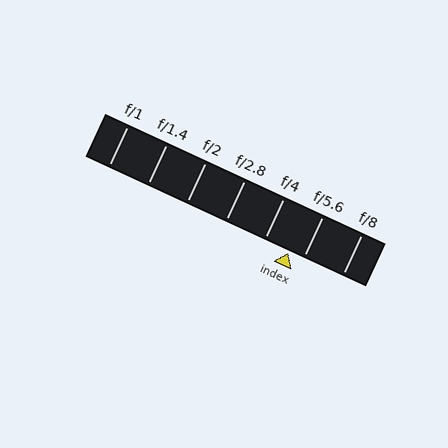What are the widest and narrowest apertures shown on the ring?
The widest aperture shown is f/1 and the narrowest is f/8.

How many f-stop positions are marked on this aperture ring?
There are 7 f-stop positions marked.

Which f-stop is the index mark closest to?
The index mark is closest to f/5.6.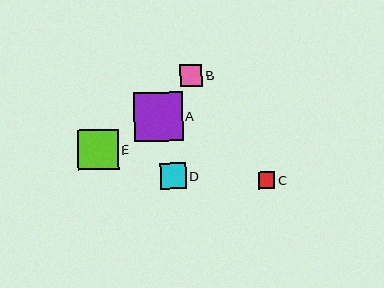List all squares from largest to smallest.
From largest to smallest: A, E, D, B, C.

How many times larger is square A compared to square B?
Square A is approximately 2.2 times the size of square B.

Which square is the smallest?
Square C is the smallest with a size of approximately 17 pixels.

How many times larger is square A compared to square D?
Square A is approximately 1.9 times the size of square D.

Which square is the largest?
Square A is the largest with a size of approximately 49 pixels.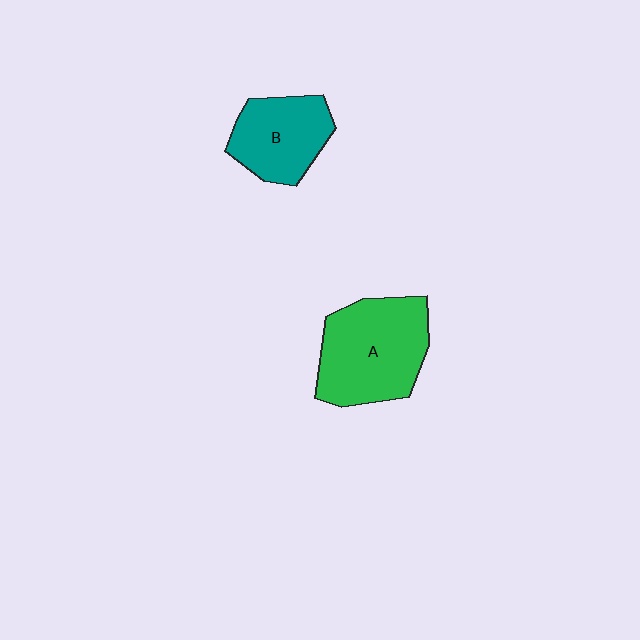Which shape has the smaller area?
Shape B (teal).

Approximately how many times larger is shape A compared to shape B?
Approximately 1.4 times.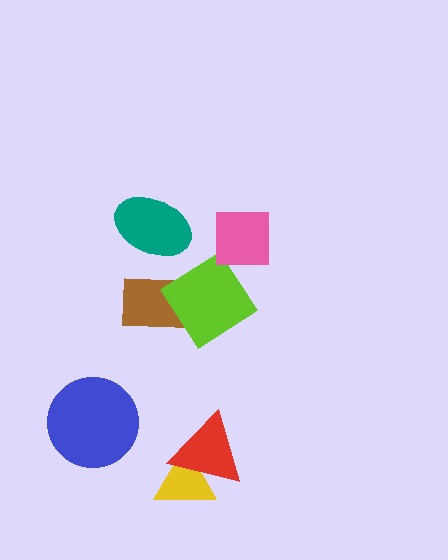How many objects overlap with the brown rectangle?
1 object overlaps with the brown rectangle.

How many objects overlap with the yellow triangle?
1 object overlaps with the yellow triangle.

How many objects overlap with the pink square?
0 objects overlap with the pink square.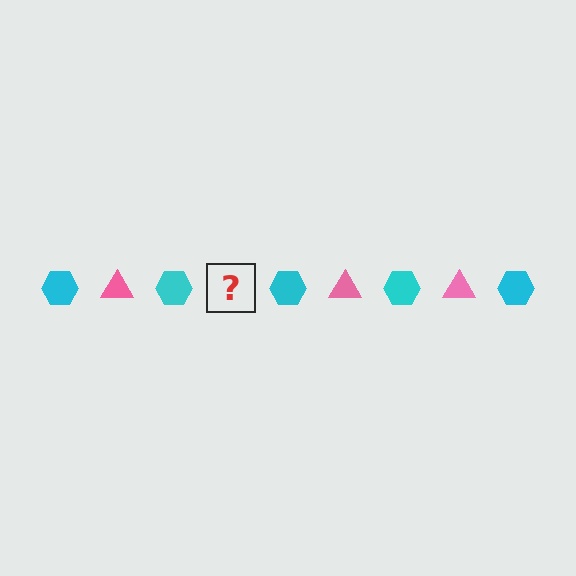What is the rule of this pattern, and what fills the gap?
The rule is that the pattern alternates between cyan hexagon and pink triangle. The gap should be filled with a pink triangle.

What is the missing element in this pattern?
The missing element is a pink triangle.